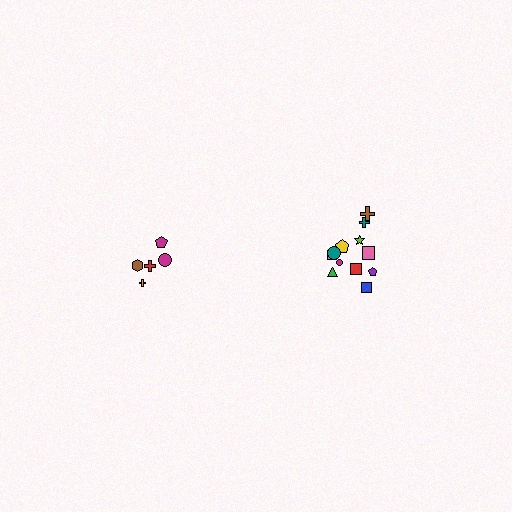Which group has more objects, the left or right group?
The right group.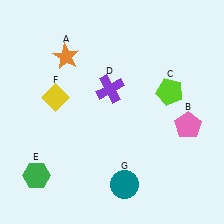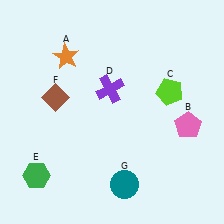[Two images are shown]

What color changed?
The diamond (F) changed from yellow in Image 1 to brown in Image 2.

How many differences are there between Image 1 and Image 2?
There is 1 difference between the two images.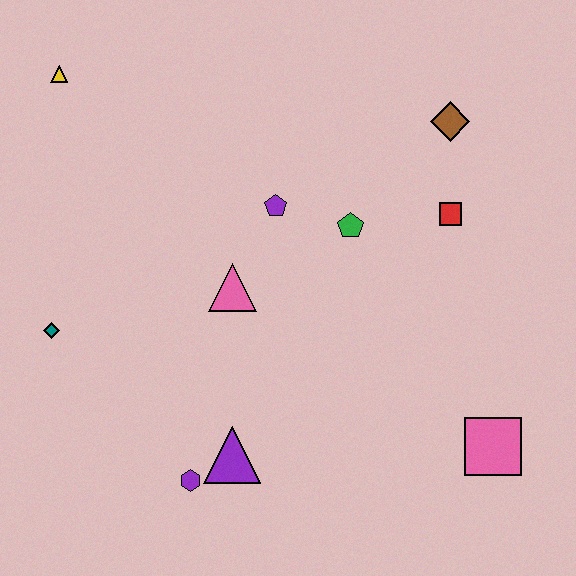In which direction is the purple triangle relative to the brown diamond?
The purple triangle is below the brown diamond.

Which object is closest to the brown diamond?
The red square is closest to the brown diamond.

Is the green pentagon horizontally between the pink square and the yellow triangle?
Yes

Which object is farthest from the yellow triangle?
The pink square is farthest from the yellow triangle.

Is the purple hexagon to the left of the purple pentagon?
Yes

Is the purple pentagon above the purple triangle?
Yes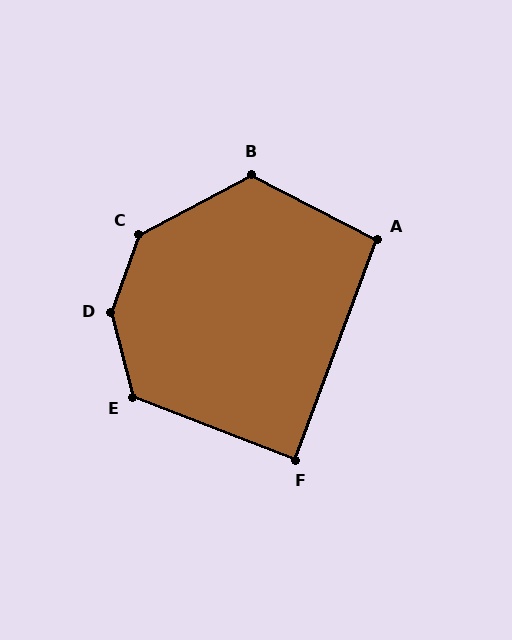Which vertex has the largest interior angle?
D, at approximately 146 degrees.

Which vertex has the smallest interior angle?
F, at approximately 89 degrees.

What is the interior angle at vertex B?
Approximately 125 degrees (obtuse).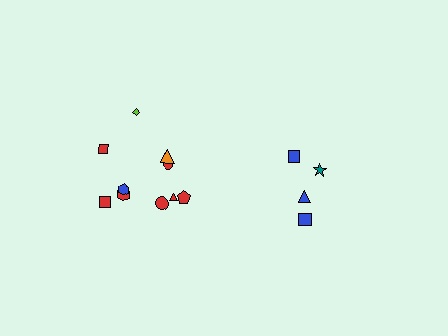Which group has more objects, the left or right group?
The left group.